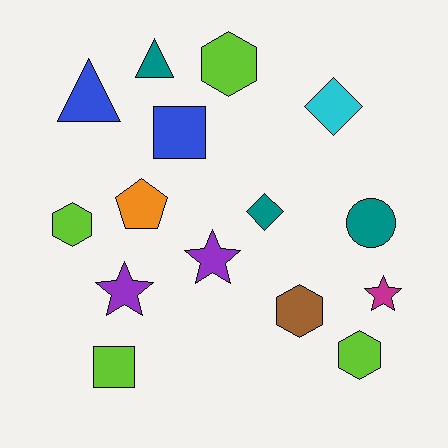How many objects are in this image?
There are 15 objects.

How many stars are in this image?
There are 3 stars.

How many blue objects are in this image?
There are 2 blue objects.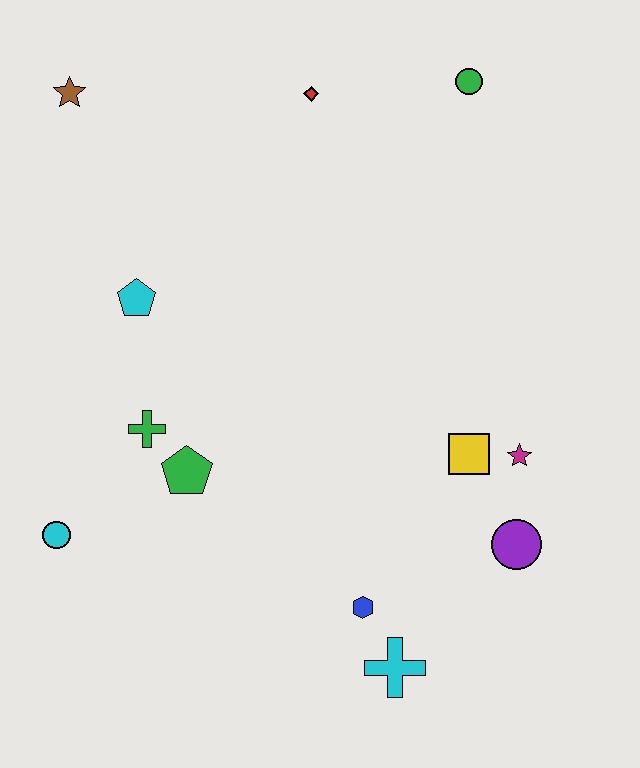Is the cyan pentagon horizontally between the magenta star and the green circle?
No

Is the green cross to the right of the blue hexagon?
No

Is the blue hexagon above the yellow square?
No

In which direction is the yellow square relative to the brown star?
The yellow square is to the right of the brown star.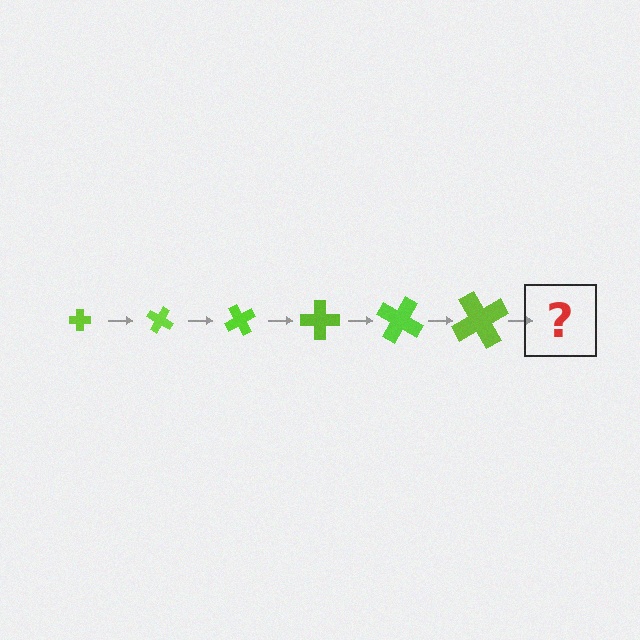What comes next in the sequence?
The next element should be a cross, larger than the previous one and rotated 180 degrees from the start.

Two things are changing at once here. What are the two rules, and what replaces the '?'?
The two rules are that the cross grows larger each step and it rotates 30 degrees each step. The '?' should be a cross, larger than the previous one and rotated 180 degrees from the start.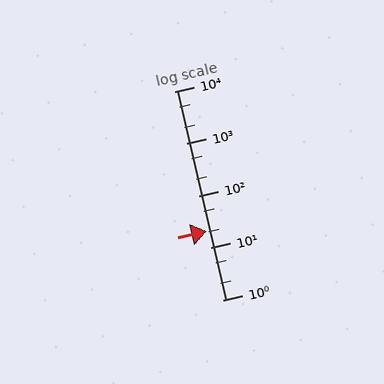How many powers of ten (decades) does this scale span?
The scale spans 4 decades, from 1 to 10000.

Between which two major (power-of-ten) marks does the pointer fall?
The pointer is between 10 and 100.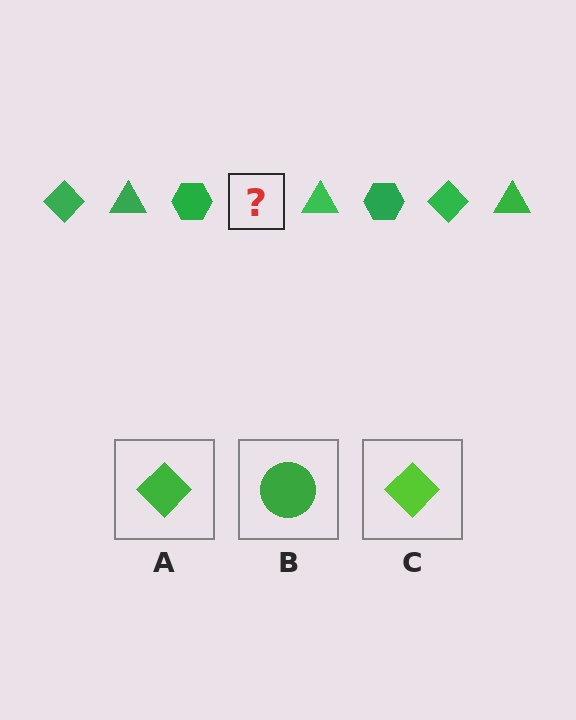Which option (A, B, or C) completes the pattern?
A.